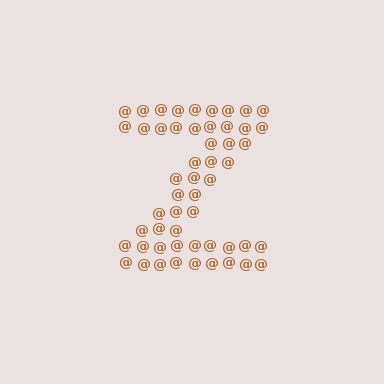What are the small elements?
The small elements are at signs.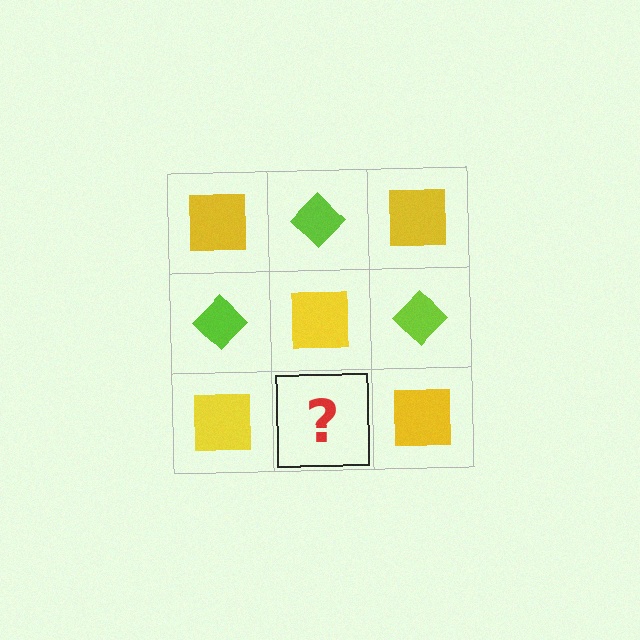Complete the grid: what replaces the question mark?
The question mark should be replaced with a lime diamond.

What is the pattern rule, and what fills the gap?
The rule is that it alternates yellow square and lime diamond in a checkerboard pattern. The gap should be filled with a lime diamond.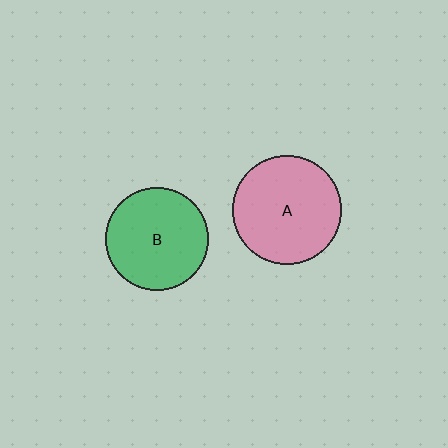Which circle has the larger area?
Circle A (pink).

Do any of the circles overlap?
No, none of the circles overlap.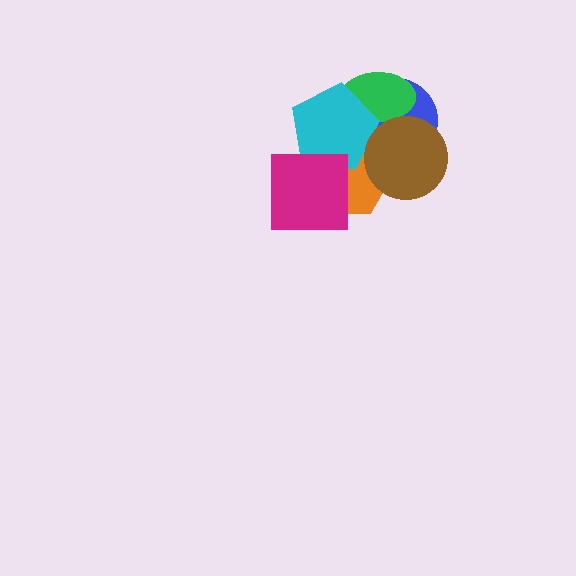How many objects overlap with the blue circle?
4 objects overlap with the blue circle.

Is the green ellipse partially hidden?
Yes, it is partially covered by another shape.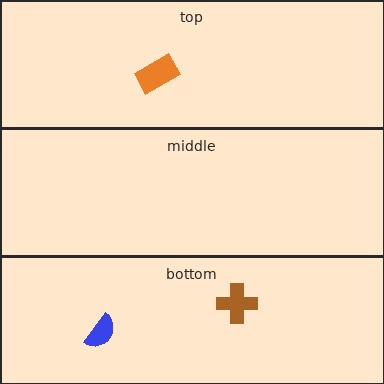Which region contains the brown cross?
The bottom region.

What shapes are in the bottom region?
The brown cross, the blue semicircle.